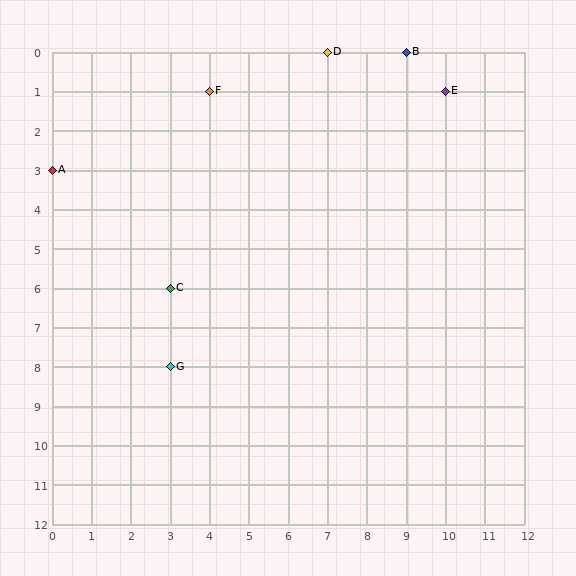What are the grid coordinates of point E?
Point E is at grid coordinates (10, 1).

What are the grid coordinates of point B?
Point B is at grid coordinates (9, 0).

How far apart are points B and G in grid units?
Points B and G are 6 columns and 8 rows apart (about 10.0 grid units diagonally).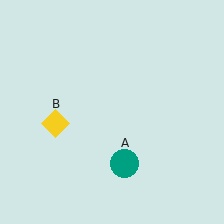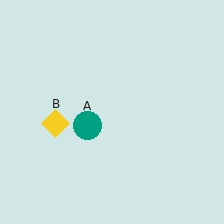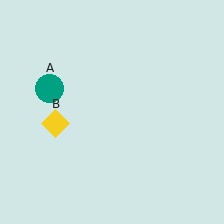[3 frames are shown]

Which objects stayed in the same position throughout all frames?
Yellow diamond (object B) remained stationary.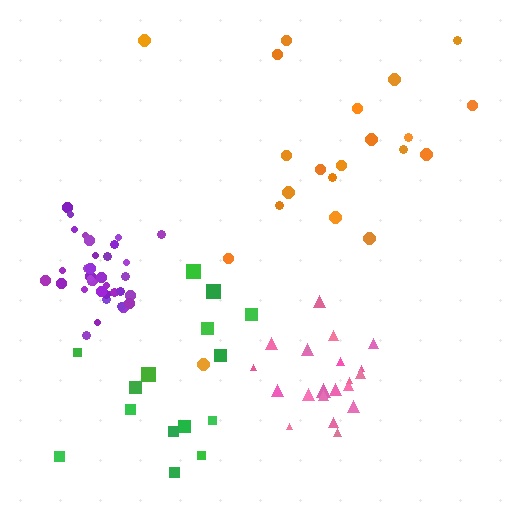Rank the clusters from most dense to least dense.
purple, pink, orange, green.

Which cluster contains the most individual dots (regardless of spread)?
Purple (35).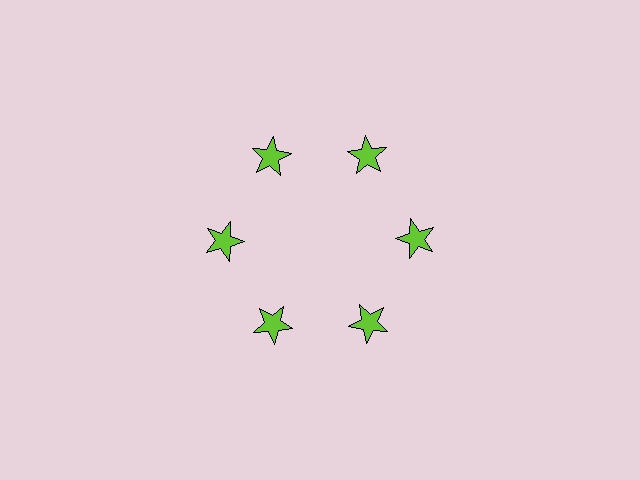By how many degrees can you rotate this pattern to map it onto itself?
The pattern maps onto itself every 60 degrees of rotation.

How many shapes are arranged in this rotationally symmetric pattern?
There are 6 shapes, arranged in 6 groups of 1.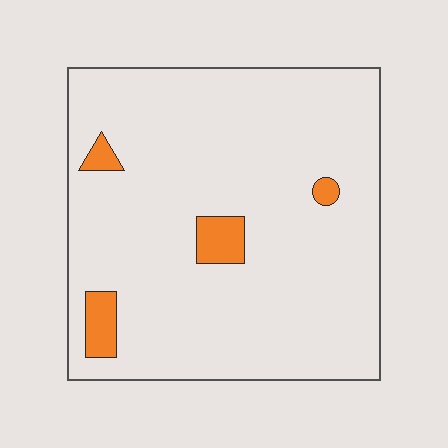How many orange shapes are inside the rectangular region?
4.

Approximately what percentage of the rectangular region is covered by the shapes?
Approximately 5%.